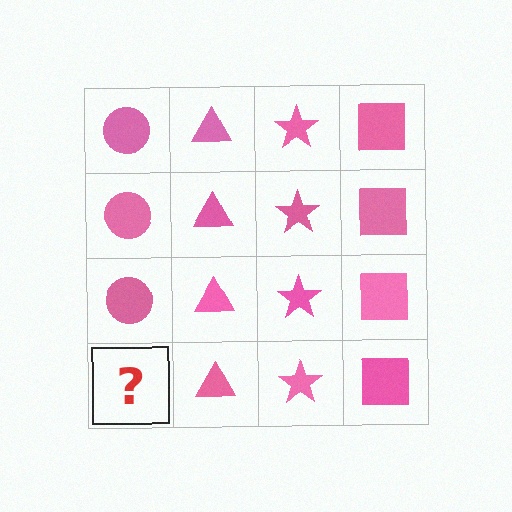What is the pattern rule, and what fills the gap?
The rule is that each column has a consistent shape. The gap should be filled with a pink circle.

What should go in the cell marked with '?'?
The missing cell should contain a pink circle.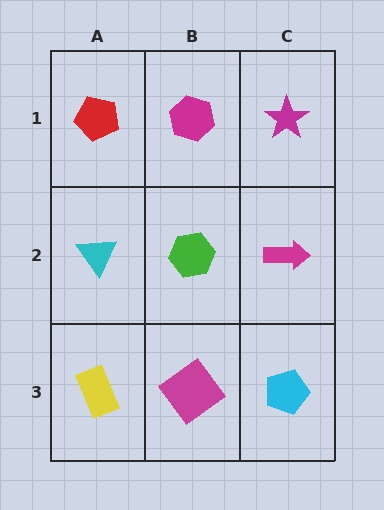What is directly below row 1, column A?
A cyan triangle.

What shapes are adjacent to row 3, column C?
A magenta arrow (row 2, column C), a magenta diamond (row 3, column B).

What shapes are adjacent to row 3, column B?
A green hexagon (row 2, column B), a yellow rectangle (row 3, column A), a cyan pentagon (row 3, column C).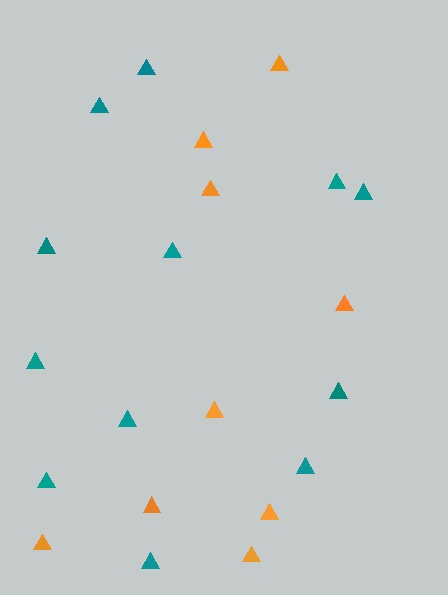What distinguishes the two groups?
There are 2 groups: one group of teal triangles (12) and one group of orange triangles (9).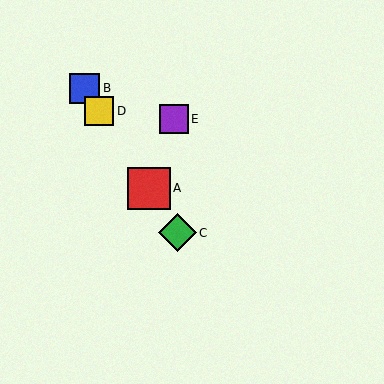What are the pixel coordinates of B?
Object B is at (85, 88).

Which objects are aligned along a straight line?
Objects A, B, C, D are aligned along a straight line.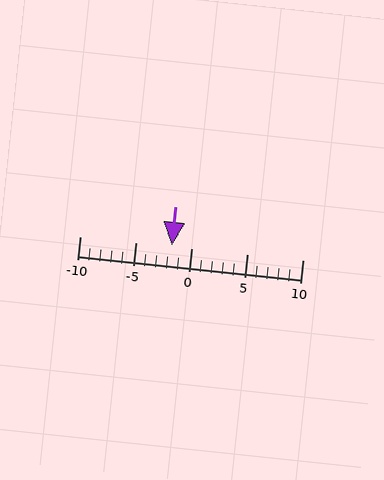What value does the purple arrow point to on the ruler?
The purple arrow points to approximately -2.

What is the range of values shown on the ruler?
The ruler shows values from -10 to 10.